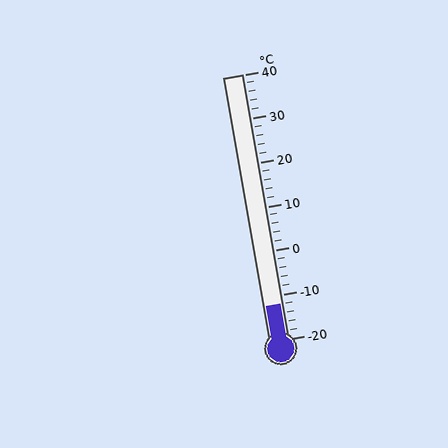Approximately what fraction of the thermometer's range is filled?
The thermometer is filled to approximately 15% of its range.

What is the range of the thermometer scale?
The thermometer scale ranges from -20°C to 40°C.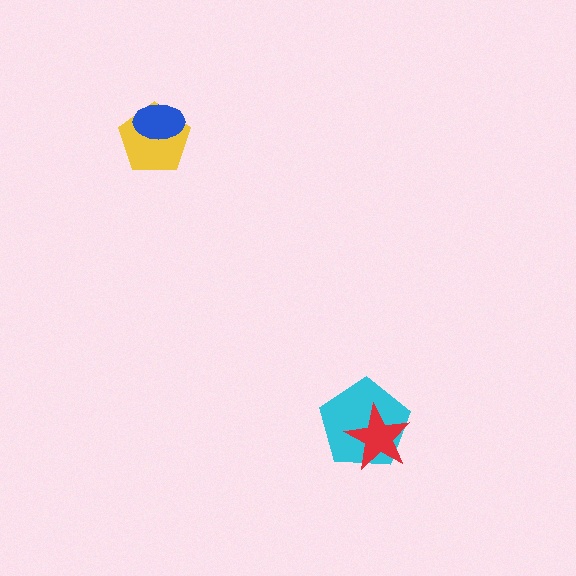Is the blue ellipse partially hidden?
No, no other shape covers it.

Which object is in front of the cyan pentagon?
The red star is in front of the cyan pentagon.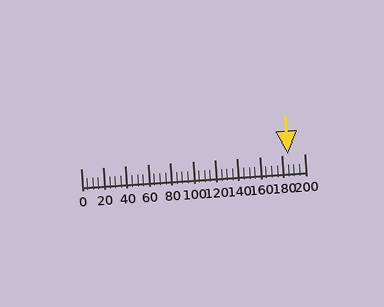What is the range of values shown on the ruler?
The ruler shows values from 0 to 200.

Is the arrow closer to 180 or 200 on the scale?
The arrow is closer to 180.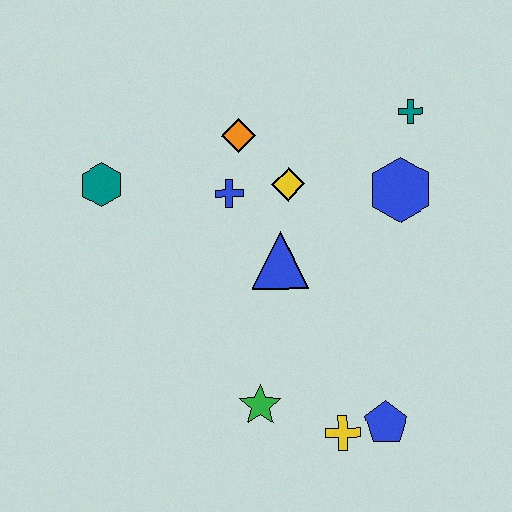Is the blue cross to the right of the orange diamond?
No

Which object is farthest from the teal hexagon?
The blue pentagon is farthest from the teal hexagon.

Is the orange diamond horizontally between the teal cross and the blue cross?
Yes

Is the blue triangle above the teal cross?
No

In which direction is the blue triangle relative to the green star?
The blue triangle is above the green star.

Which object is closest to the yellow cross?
The blue pentagon is closest to the yellow cross.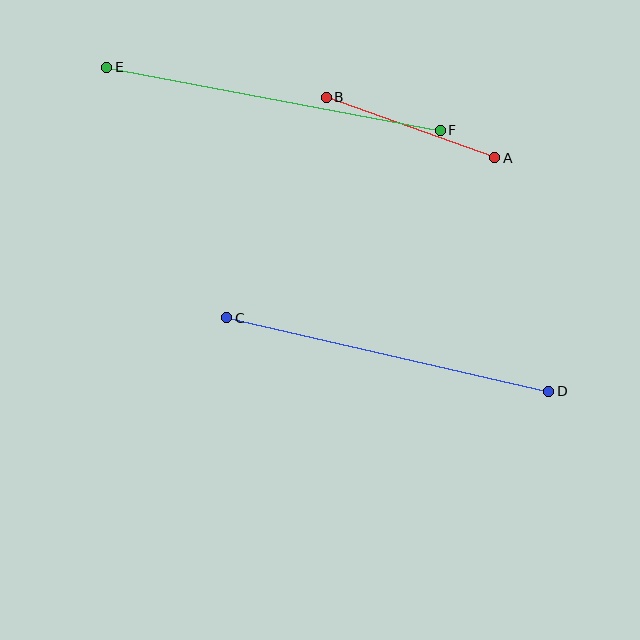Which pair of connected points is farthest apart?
Points E and F are farthest apart.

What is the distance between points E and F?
The distance is approximately 339 pixels.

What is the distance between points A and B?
The distance is approximately 179 pixels.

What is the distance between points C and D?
The distance is approximately 330 pixels.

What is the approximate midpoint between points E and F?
The midpoint is at approximately (273, 99) pixels.